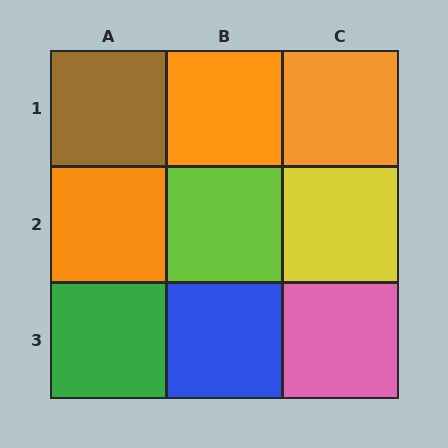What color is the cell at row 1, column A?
Brown.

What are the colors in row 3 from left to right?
Green, blue, pink.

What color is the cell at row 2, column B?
Lime.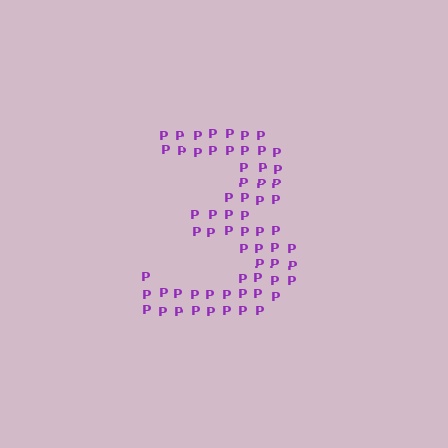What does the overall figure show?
The overall figure shows the digit 3.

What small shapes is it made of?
It is made of small letter P's.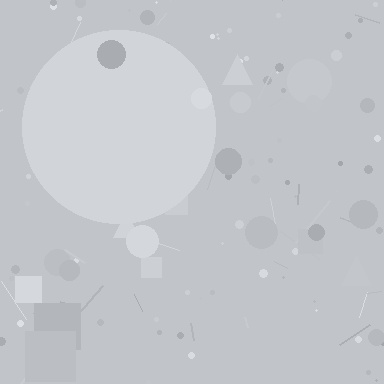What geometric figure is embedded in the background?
A circle is embedded in the background.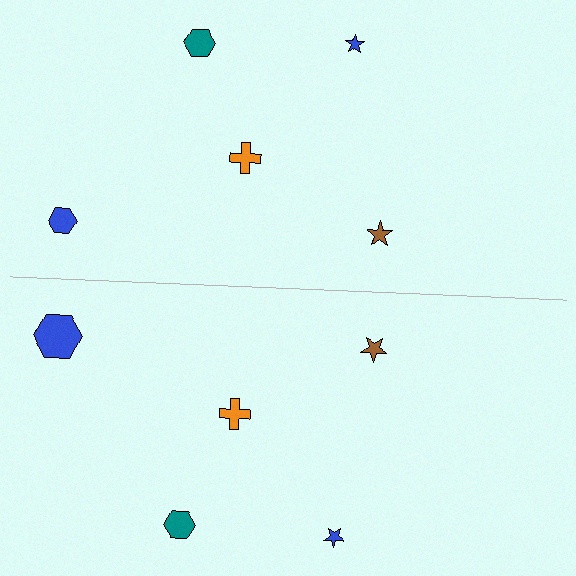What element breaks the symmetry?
The blue hexagon on the bottom side has a different size than its mirror counterpart.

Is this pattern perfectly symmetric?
No, the pattern is not perfectly symmetric. The blue hexagon on the bottom side has a different size than its mirror counterpart.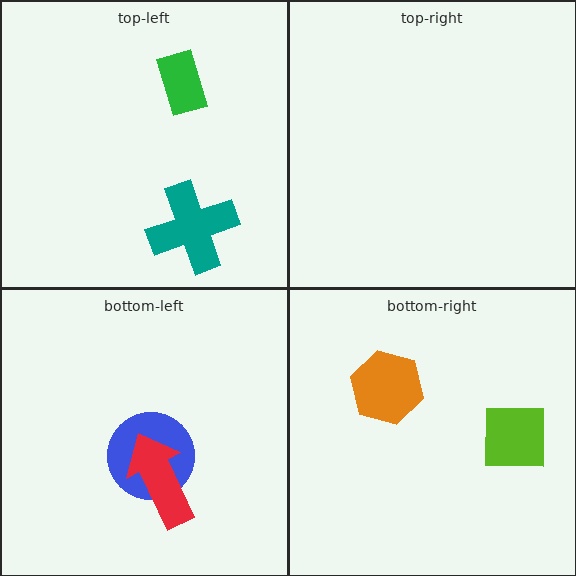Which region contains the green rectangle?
The top-left region.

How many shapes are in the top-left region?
2.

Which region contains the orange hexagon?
The bottom-right region.